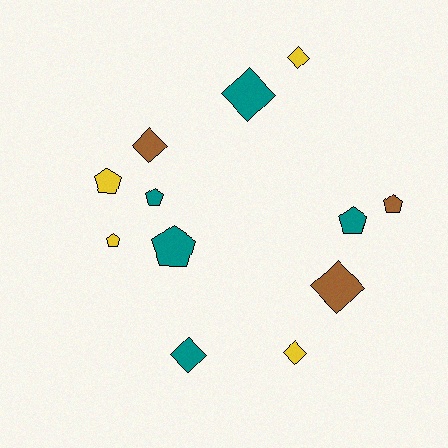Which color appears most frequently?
Teal, with 5 objects.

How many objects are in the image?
There are 12 objects.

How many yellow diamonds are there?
There are 2 yellow diamonds.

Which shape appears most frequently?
Pentagon, with 6 objects.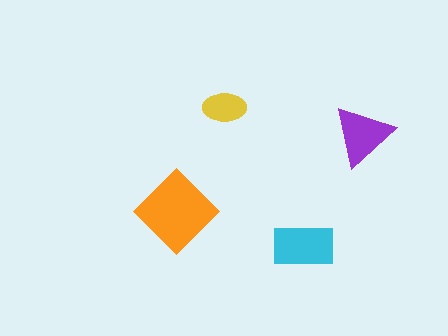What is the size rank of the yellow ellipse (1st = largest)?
4th.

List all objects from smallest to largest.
The yellow ellipse, the purple triangle, the cyan rectangle, the orange diamond.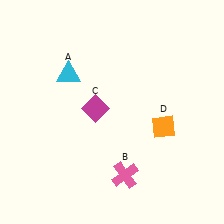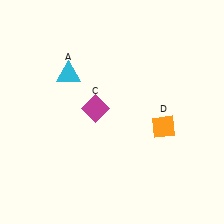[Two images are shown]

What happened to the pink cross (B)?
The pink cross (B) was removed in Image 2. It was in the bottom-right area of Image 1.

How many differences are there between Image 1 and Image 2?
There is 1 difference between the two images.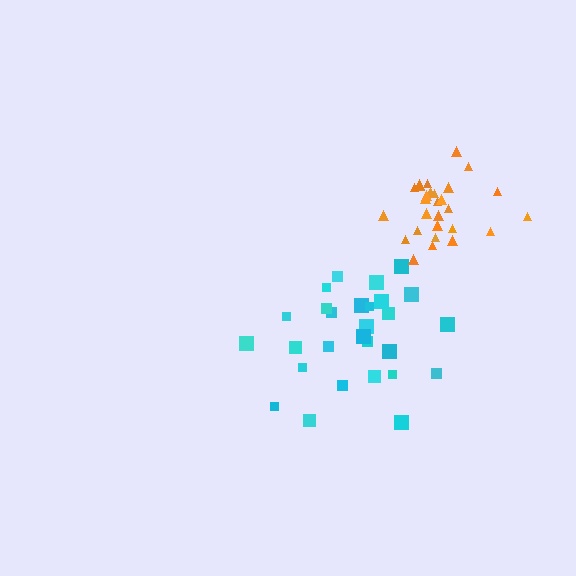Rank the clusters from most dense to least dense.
orange, cyan.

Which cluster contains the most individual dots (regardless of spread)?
Cyan (28).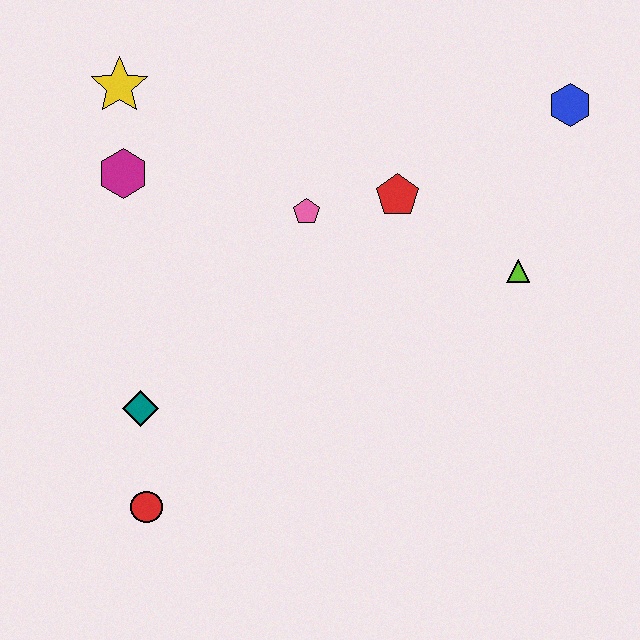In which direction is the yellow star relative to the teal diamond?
The yellow star is above the teal diamond.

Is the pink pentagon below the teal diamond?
No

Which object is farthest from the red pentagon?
The red circle is farthest from the red pentagon.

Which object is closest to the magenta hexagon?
The yellow star is closest to the magenta hexagon.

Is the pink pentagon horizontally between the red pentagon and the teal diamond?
Yes